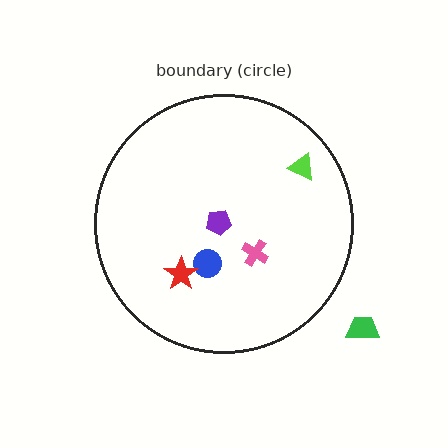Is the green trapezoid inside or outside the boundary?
Outside.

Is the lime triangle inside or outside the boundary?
Inside.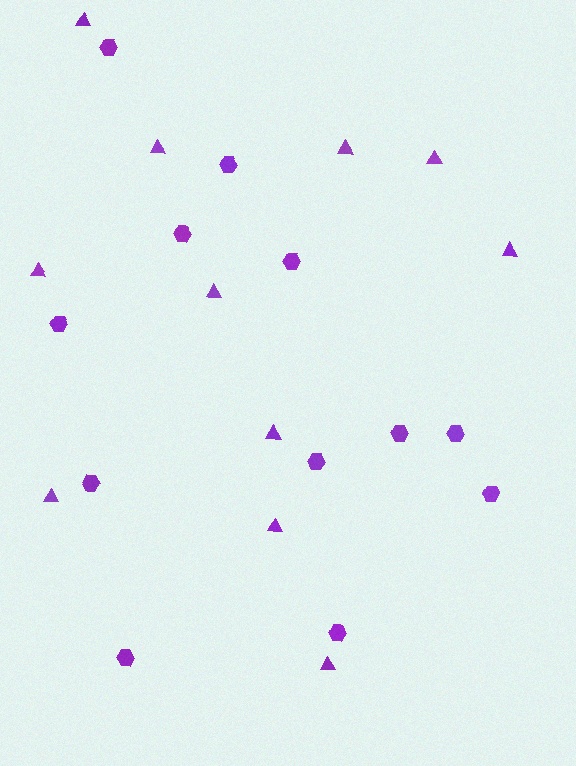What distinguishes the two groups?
There are 2 groups: one group of triangles (11) and one group of hexagons (12).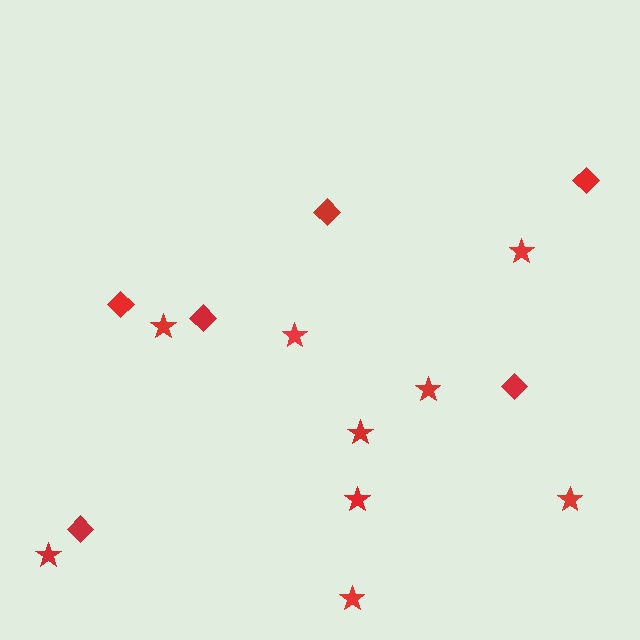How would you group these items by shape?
There are 2 groups: one group of stars (9) and one group of diamonds (6).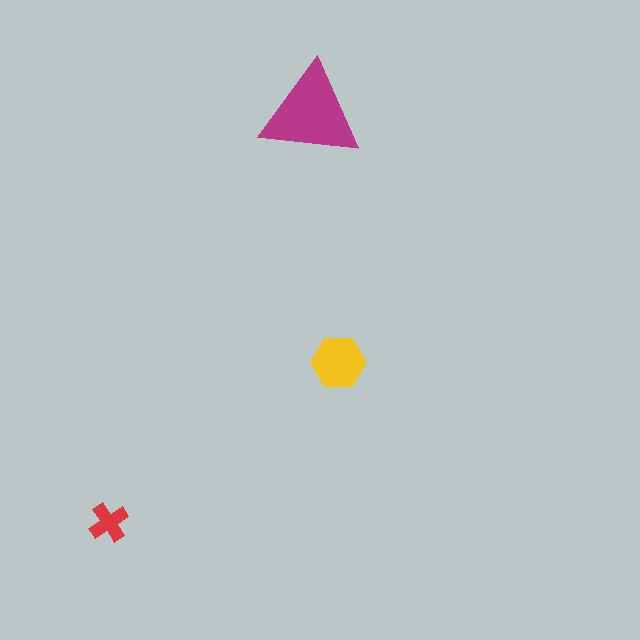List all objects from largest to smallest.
The magenta triangle, the yellow hexagon, the red cross.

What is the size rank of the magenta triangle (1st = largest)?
1st.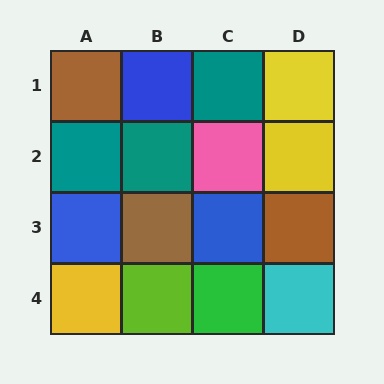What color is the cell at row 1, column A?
Brown.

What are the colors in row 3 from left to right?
Blue, brown, blue, brown.